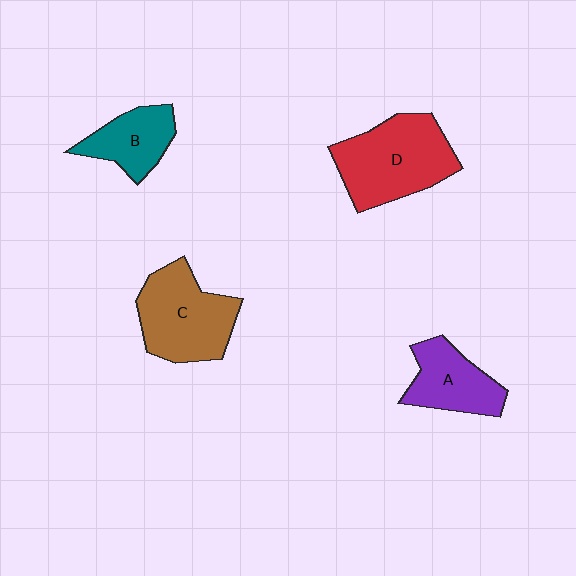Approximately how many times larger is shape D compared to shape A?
Approximately 1.6 times.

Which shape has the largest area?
Shape D (red).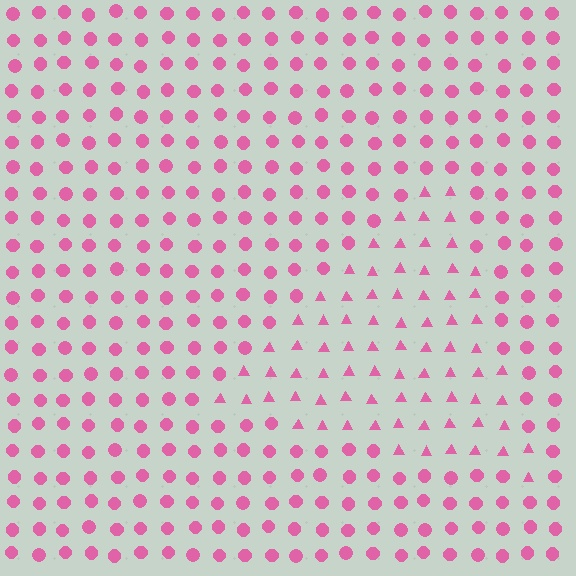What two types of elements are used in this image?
The image uses triangles inside the triangle region and circles outside it.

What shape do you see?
I see a triangle.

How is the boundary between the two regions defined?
The boundary is defined by a change in element shape: triangles inside vs. circles outside. All elements share the same color and spacing.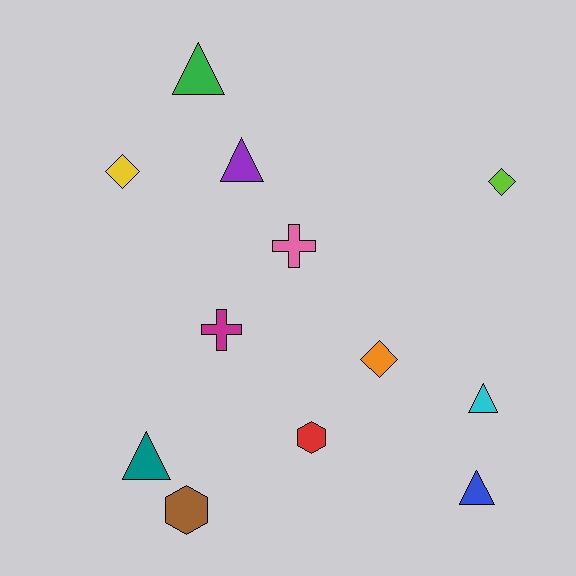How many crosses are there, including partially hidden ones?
There are 2 crosses.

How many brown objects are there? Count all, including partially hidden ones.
There is 1 brown object.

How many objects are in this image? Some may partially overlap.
There are 12 objects.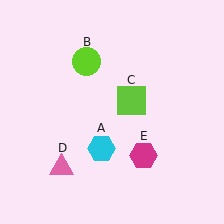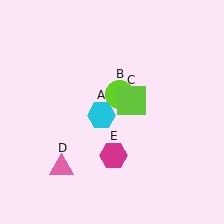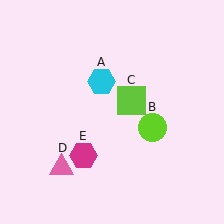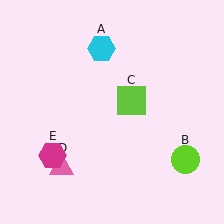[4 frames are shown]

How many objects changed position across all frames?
3 objects changed position: cyan hexagon (object A), lime circle (object B), magenta hexagon (object E).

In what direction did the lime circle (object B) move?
The lime circle (object B) moved down and to the right.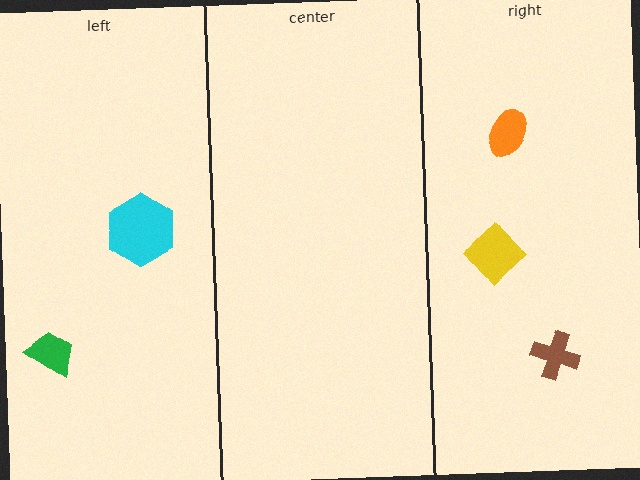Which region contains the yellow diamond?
The right region.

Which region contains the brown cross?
The right region.